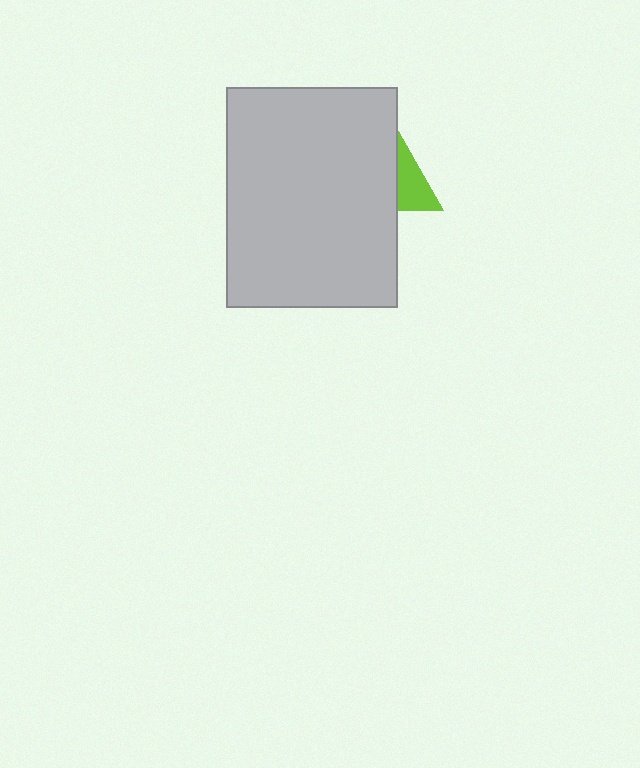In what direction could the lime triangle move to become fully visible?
The lime triangle could move right. That would shift it out from behind the light gray rectangle entirely.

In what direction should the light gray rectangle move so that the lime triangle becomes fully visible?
The light gray rectangle should move left. That is the shortest direction to clear the overlap and leave the lime triangle fully visible.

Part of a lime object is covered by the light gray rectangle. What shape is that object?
It is a triangle.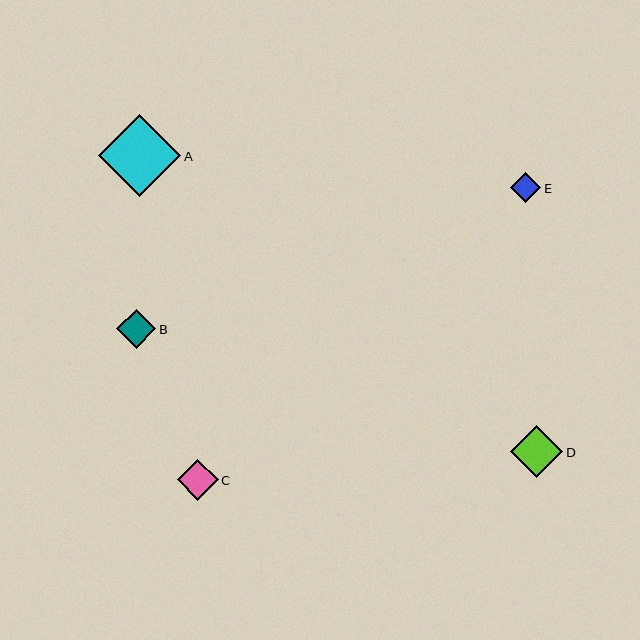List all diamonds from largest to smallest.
From largest to smallest: A, D, C, B, E.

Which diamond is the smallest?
Diamond E is the smallest with a size of approximately 30 pixels.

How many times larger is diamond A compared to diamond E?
Diamond A is approximately 2.7 times the size of diamond E.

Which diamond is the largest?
Diamond A is the largest with a size of approximately 82 pixels.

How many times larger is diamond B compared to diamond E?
Diamond B is approximately 1.3 times the size of diamond E.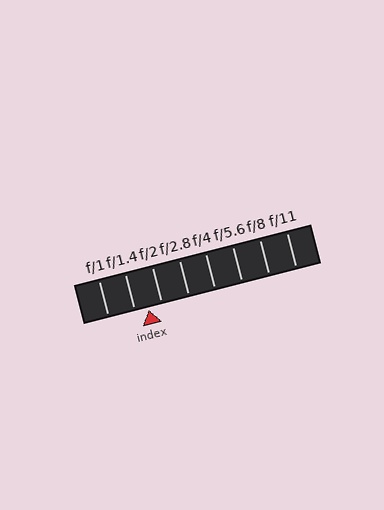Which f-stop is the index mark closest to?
The index mark is closest to f/1.4.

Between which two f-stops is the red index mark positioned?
The index mark is between f/1.4 and f/2.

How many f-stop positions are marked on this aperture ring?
There are 8 f-stop positions marked.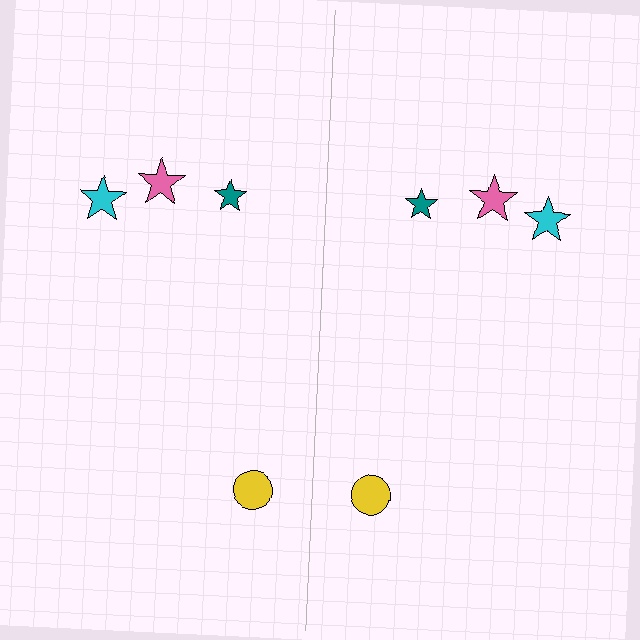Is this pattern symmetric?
Yes, this pattern has bilateral (reflection) symmetry.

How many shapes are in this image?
There are 8 shapes in this image.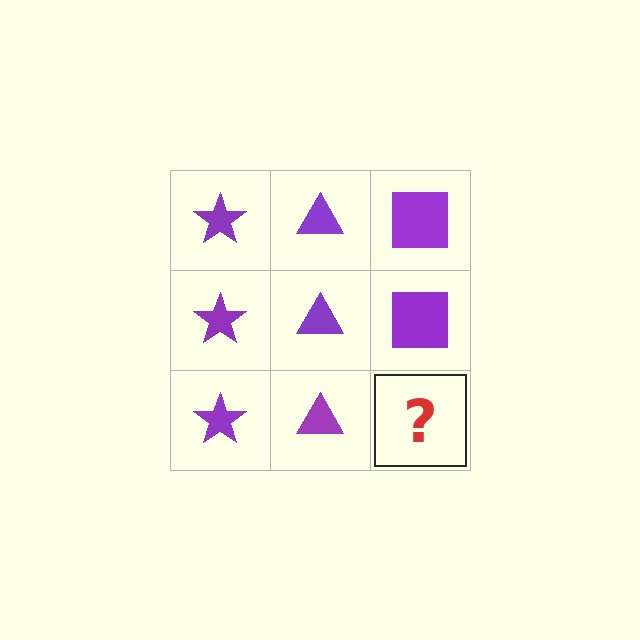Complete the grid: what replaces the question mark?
The question mark should be replaced with a purple square.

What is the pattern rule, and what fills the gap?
The rule is that each column has a consistent shape. The gap should be filled with a purple square.